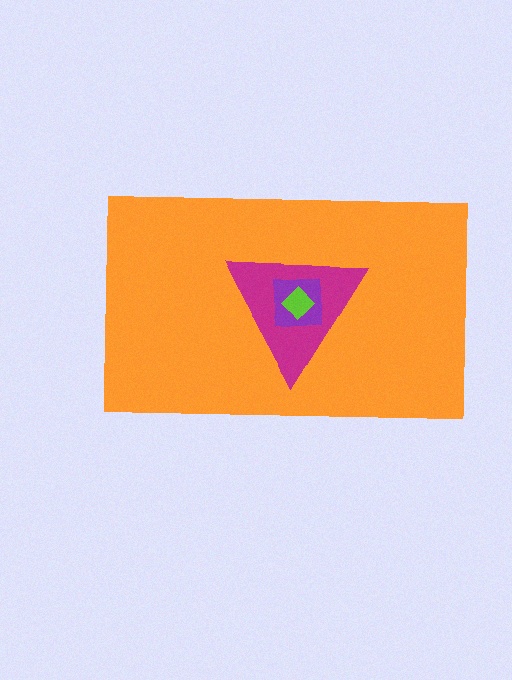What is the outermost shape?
The orange rectangle.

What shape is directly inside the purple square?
The lime diamond.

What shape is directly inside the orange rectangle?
The magenta triangle.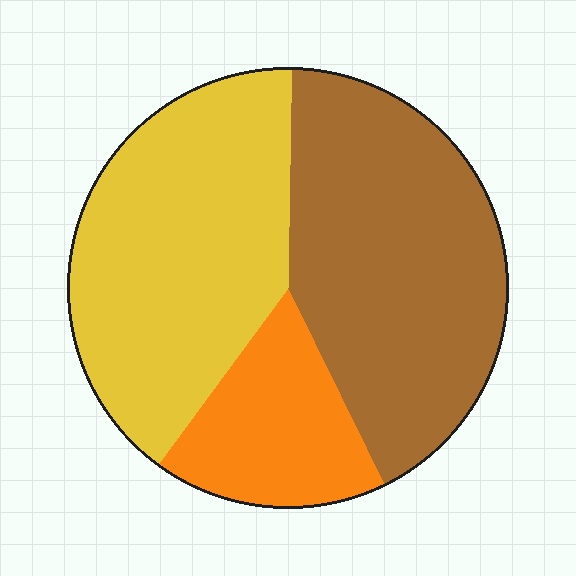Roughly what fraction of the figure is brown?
Brown covers roughly 40% of the figure.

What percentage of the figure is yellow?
Yellow covers roughly 40% of the figure.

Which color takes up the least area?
Orange, at roughly 15%.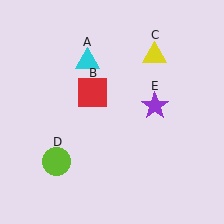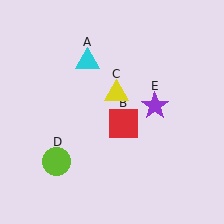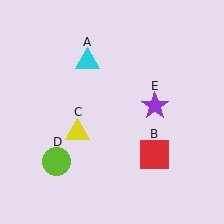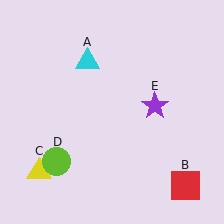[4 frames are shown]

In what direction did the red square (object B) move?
The red square (object B) moved down and to the right.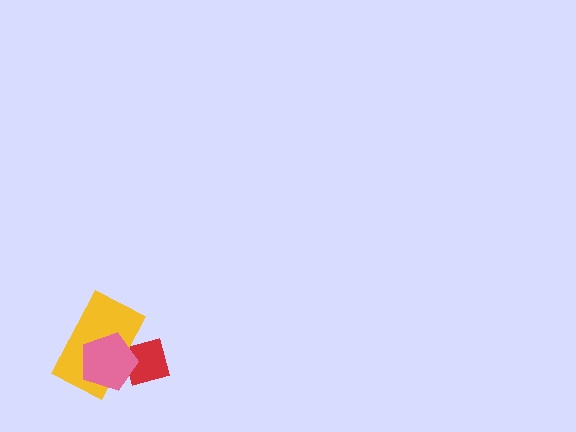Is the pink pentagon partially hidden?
No, no other shape covers it.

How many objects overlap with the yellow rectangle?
2 objects overlap with the yellow rectangle.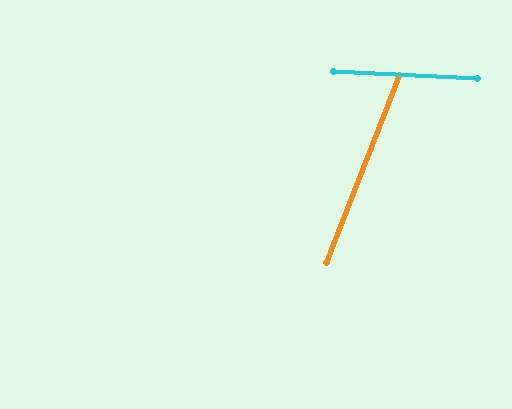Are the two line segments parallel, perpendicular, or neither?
Neither parallel nor perpendicular — they differ by about 71°.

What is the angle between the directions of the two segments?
Approximately 71 degrees.